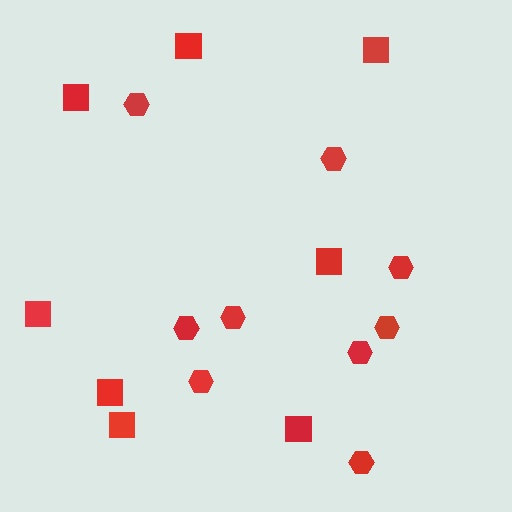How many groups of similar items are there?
There are 2 groups: one group of squares (8) and one group of hexagons (9).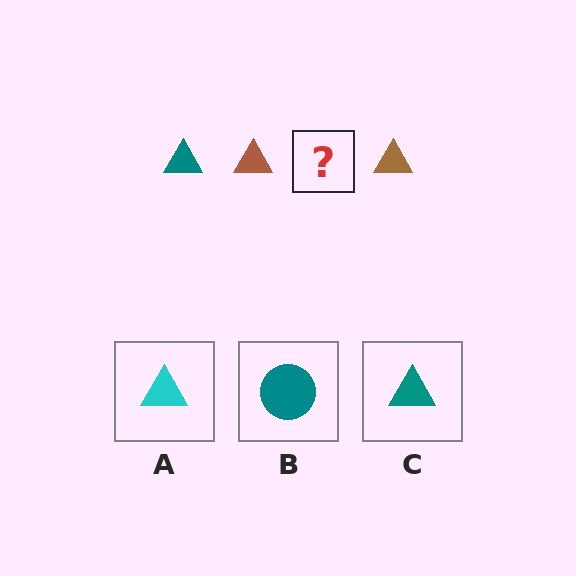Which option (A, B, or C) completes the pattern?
C.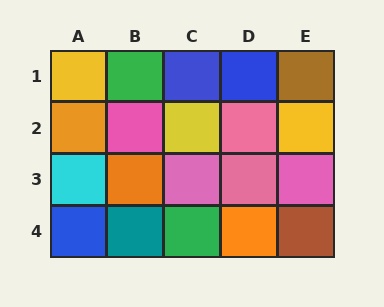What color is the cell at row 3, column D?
Pink.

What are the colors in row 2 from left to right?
Orange, pink, yellow, pink, yellow.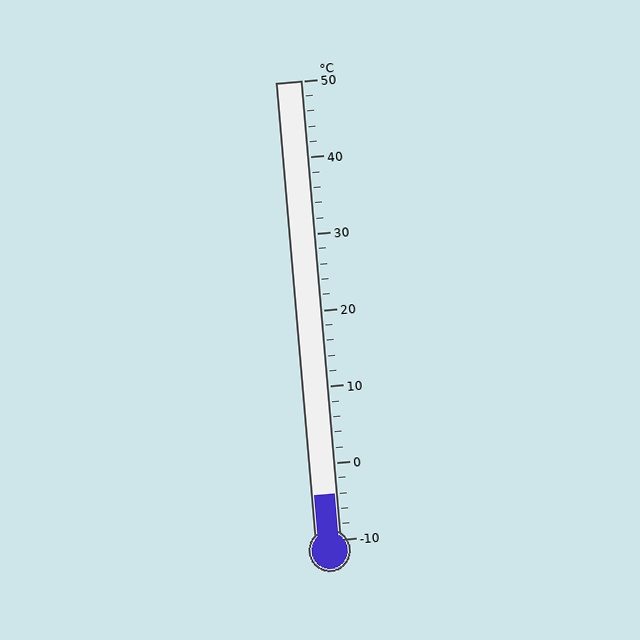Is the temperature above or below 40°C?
The temperature is below 40°C.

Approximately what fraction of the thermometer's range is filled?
The thermometer is filled to approximately 10% of its range.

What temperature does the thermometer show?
The thermometer shows approximately -4°C.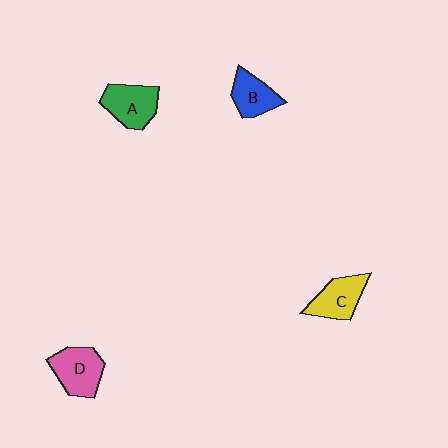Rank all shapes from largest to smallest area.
From largest to smallest: D (pink), A (green), C (yellow), B (blue).